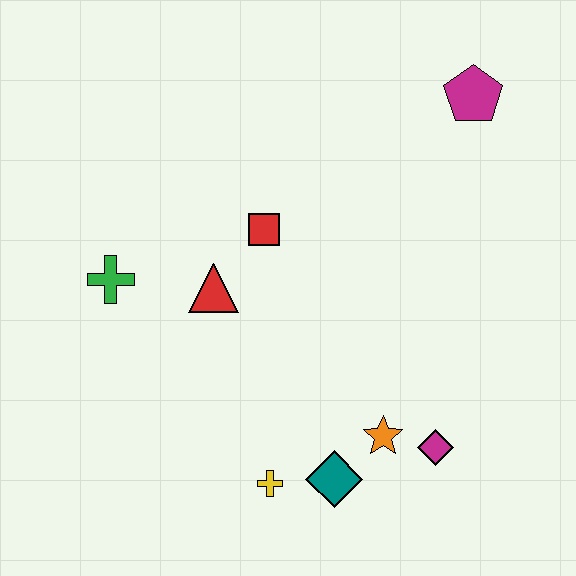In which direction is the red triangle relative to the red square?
The red triangle is below the red square.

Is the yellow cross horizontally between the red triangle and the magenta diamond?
Yes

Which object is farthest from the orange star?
The magenta pentagon is farthest from the orange star.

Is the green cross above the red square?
No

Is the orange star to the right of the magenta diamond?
No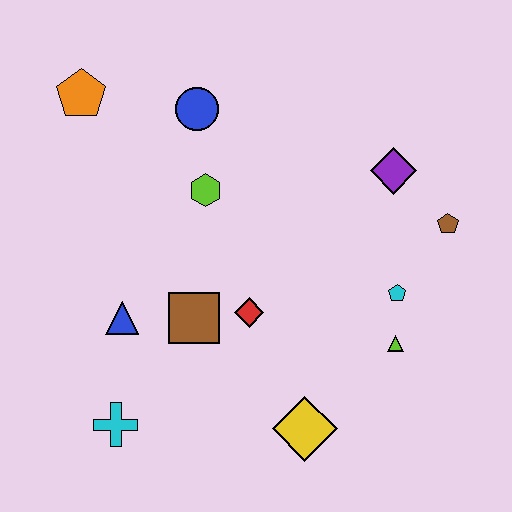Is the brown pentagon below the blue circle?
Yes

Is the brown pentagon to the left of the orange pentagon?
No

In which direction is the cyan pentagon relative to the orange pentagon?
The cyan pentagon is to the right of the orange pentagon.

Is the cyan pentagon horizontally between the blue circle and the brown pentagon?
Yes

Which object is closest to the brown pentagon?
The purple diamond is closest to the brown pentagon.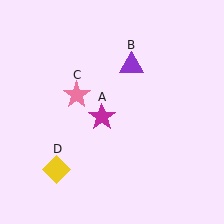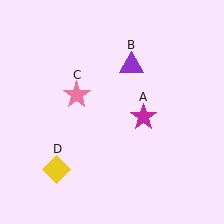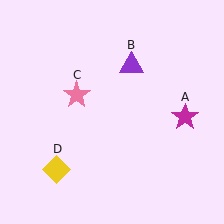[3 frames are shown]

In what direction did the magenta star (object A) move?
The magenta star (object A) moved right.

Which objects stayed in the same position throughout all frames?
Purple triangle (object B) and pink star (object C) and yellow diamond (object D) remained stationary.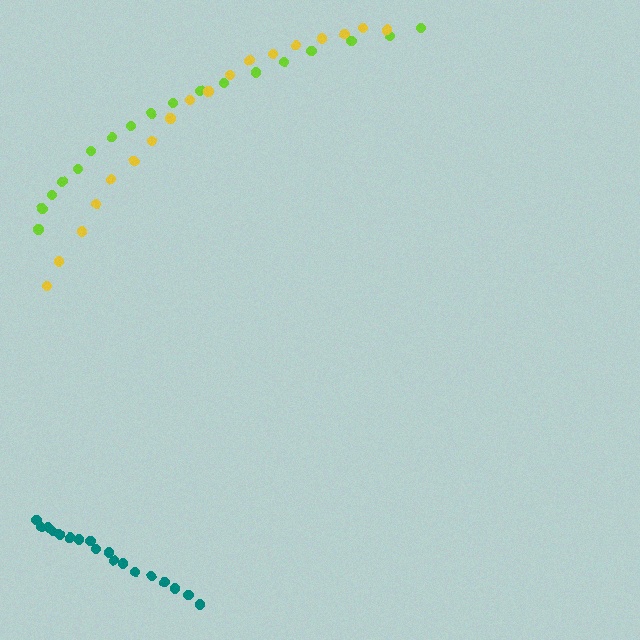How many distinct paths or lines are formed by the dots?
There are 3 distinct paths.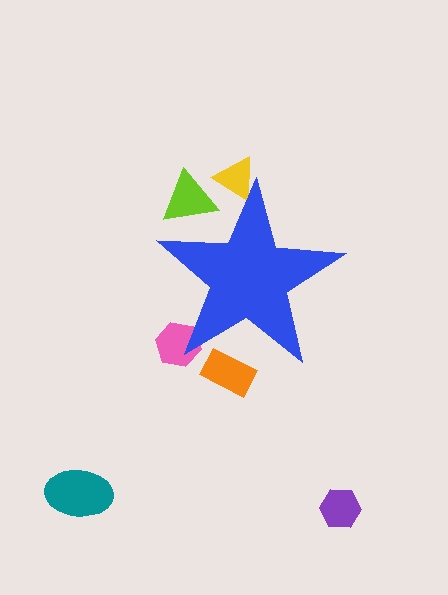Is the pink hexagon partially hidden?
Yes, the pink hexagon is partially hidden behind the blue star.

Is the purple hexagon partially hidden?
No, the purple hexagon is fully visible.